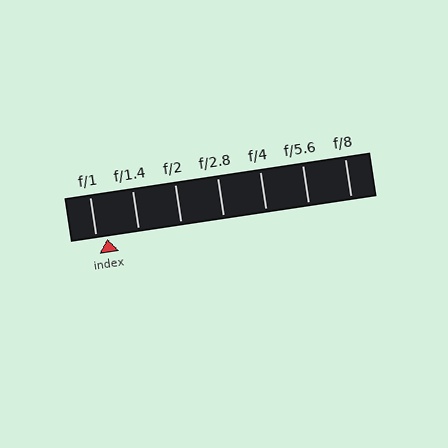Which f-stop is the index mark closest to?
The index mark is closest to f/1.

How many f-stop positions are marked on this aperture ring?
There are 7 f-stop positions marked.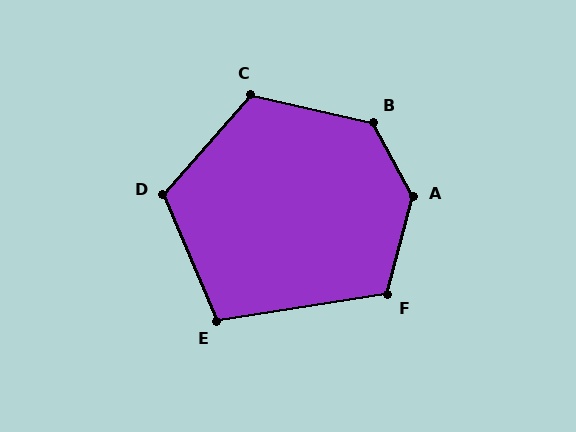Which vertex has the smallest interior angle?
E, at approximately 104 degrees.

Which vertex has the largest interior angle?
A, at approximately 137 degrees.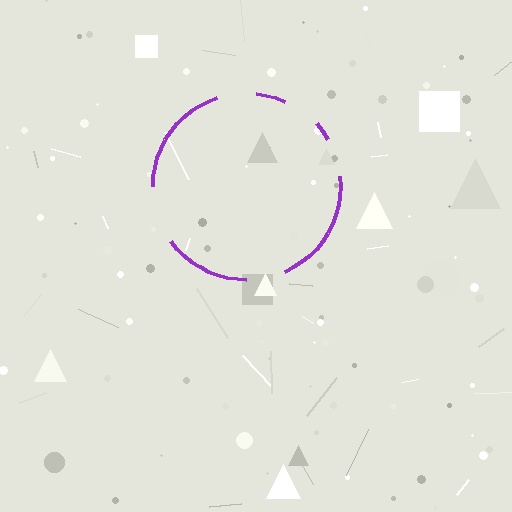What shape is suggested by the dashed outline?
The dashed outline suggests a circle.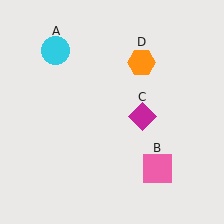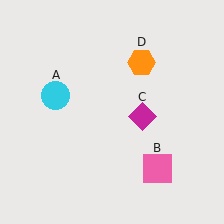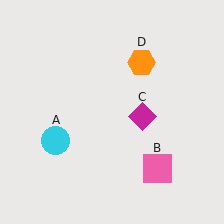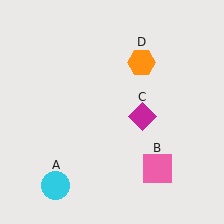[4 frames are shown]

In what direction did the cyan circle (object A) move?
The cyan circle (object A) moved down.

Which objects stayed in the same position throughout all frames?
Pink square (object B) and magenta diamond (object C) and orange hexagon (object D) remained stationary.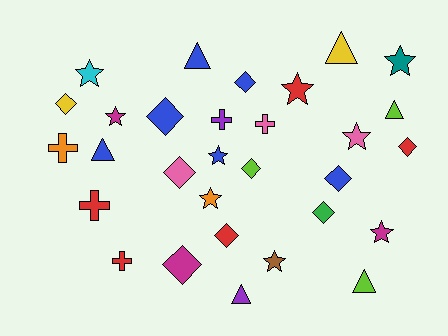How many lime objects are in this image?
There are 3 lime objects.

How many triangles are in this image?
There are 6 triangles.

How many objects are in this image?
There are 30 objects.